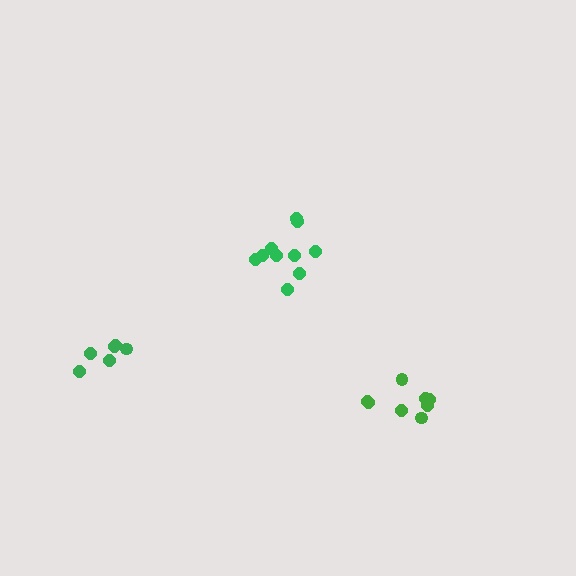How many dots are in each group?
Group 1: 10 dots, Group 2: 6 dots, Group 3: 8 dots (24 total).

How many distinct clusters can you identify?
There are 3 distinct clusters.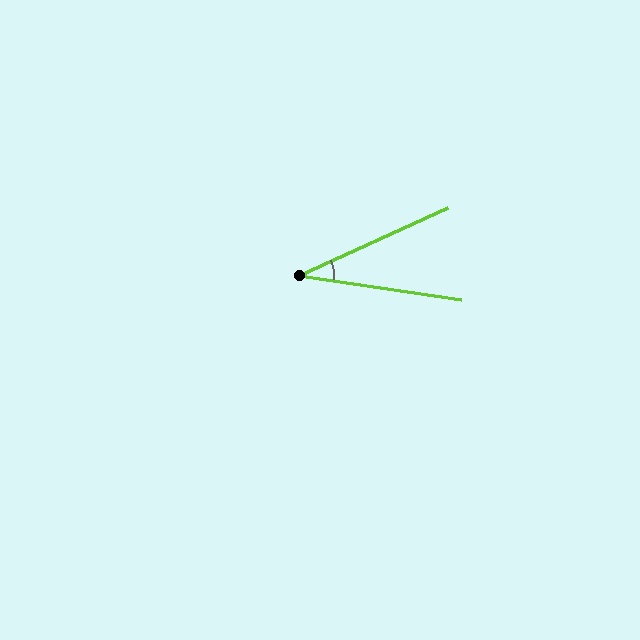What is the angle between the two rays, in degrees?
Approximately 33 degrees.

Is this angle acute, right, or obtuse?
It is acute.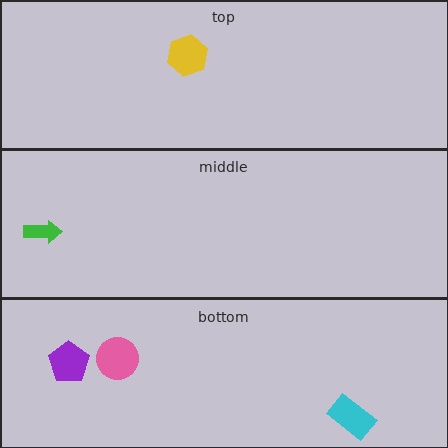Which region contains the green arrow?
The middle region.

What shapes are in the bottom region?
The cyan rectangle, the pink circle, the purple pentagon.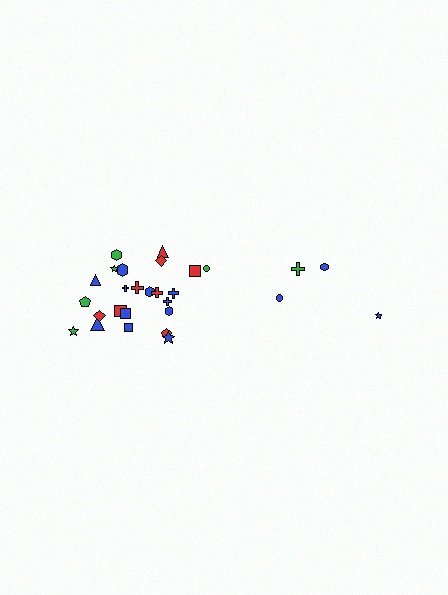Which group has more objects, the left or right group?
The left group.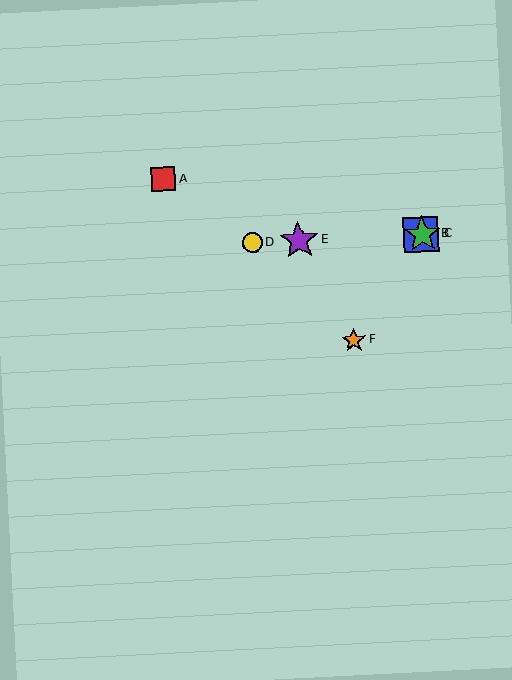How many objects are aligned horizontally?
4 objects (B, C, D, E) are aligned horizontally.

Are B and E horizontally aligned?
Yes, both are at y≈234.